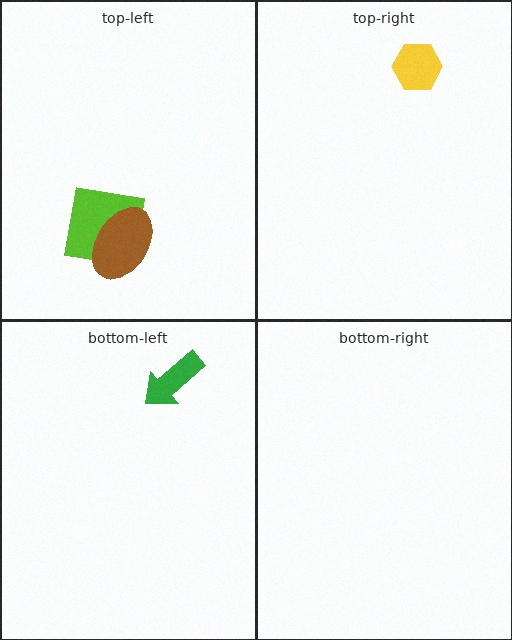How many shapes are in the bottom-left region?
1.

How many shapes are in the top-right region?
1.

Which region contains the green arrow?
The bottom-left region.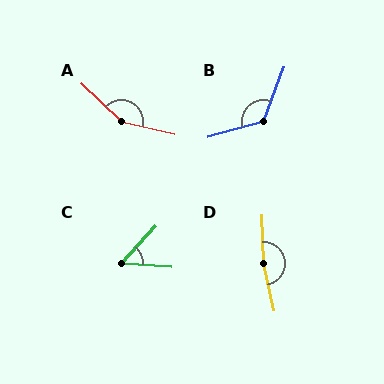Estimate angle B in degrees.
Approximately 126 degrees.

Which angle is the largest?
D, at approximately 169 degrees.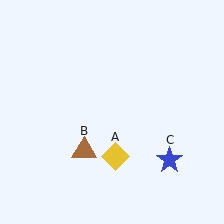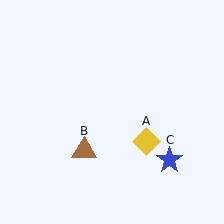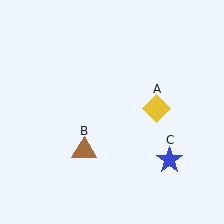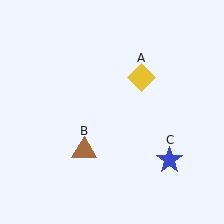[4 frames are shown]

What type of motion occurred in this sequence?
The yellow diamond (object A) rotated counterclockwise around the center of the scene.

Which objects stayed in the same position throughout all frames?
Brown triangle (object B) and blue star (object C) remained stationary.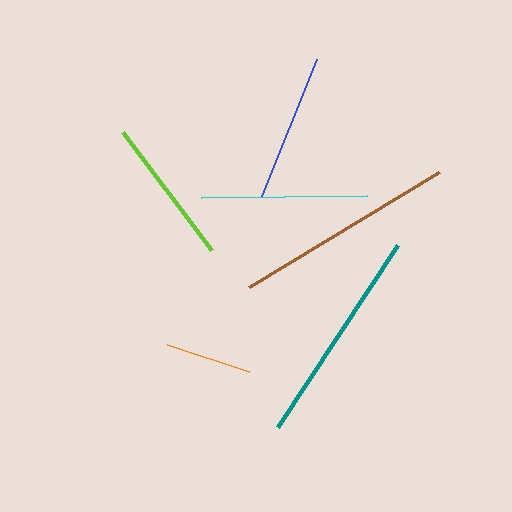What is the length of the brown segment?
The brown segment is approximately 222 pixels long.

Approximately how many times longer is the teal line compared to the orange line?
The teal line is approximately 2.5 times the length of the orange line.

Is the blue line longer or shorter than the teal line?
The teal line is longer than the blue line.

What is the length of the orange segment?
The orange segment is approximately 86 pixels long.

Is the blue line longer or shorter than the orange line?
The blue line is longer than the orange line.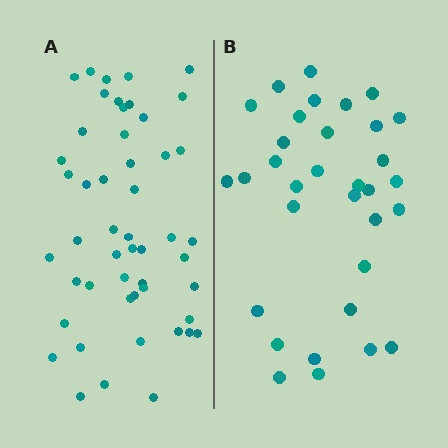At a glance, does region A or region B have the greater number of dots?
Region A (the left region) has more dots.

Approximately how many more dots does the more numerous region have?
Region A has approximately 15 more dots than region B.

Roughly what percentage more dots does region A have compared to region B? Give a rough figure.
About 50% more.